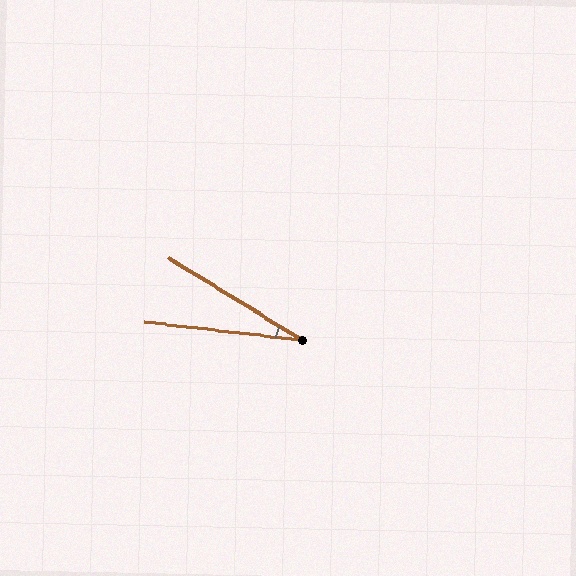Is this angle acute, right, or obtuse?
It is acute.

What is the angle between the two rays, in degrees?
Approximately 25 degrees.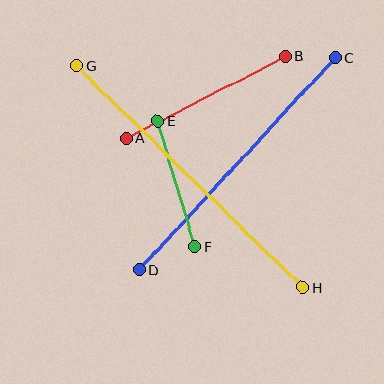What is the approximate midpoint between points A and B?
The midpoint is at approximately (206, 97) pixels.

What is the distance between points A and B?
The distance is approximately 179 pixels.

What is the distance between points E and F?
The distance is approximately 131 pixels.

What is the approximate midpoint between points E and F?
The midpoint is at approximately (176, 184) pixels.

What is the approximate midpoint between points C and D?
The midpoint is at approximately (237, 164) pixels.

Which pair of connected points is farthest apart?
Points G and H are farthest apart.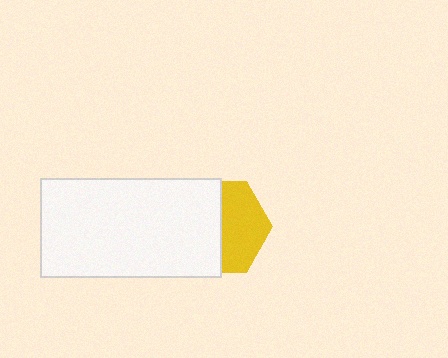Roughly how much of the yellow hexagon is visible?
About half of it is visible (roughly 48%).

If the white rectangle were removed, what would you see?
You would see the complete yellow hexagon.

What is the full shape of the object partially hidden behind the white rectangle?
The partially hidden object is a yellow hexagon.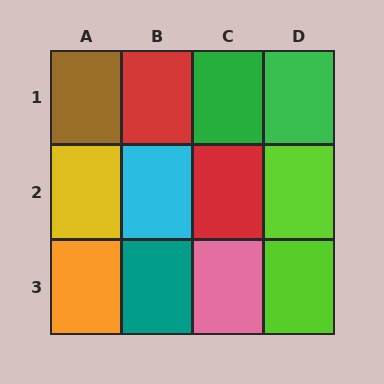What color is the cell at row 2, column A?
Yellow.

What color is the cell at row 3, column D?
Lime.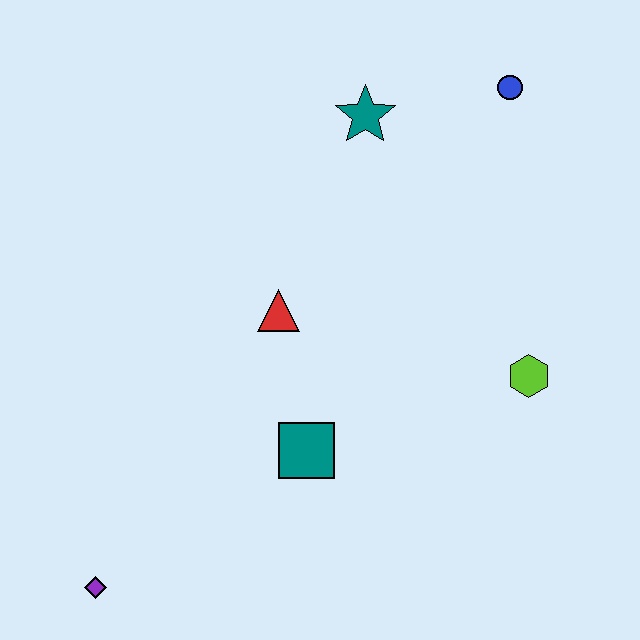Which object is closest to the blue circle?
The teal star is closest to the blue circle.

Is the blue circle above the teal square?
Yes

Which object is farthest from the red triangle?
The purple diamond is farthest from the red triangle.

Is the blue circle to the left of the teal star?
No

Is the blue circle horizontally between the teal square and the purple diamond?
No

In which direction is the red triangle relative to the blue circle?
The red triangle is to the left of the blue circle.